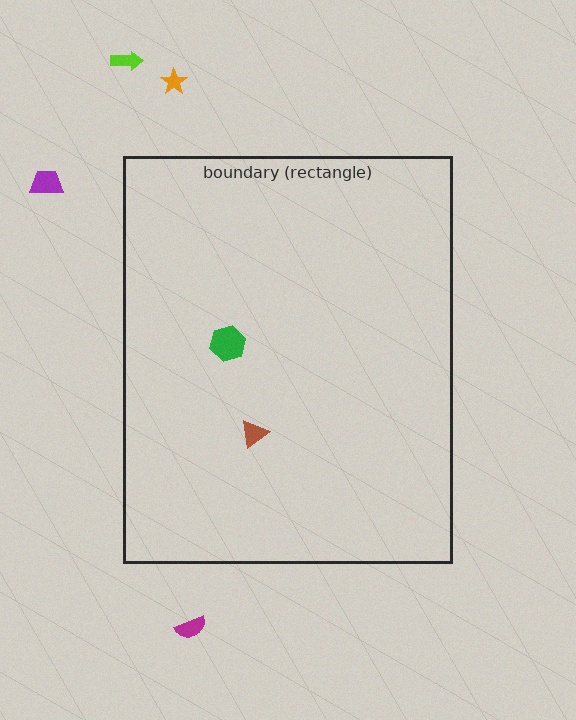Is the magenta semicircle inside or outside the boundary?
Outside.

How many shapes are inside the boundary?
2 inside, 4 outside.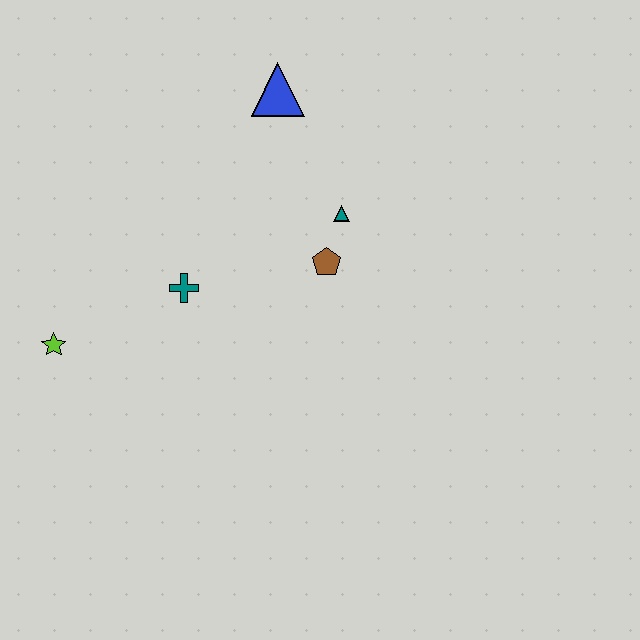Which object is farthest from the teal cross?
The blue triangle is farthest from the teal cross.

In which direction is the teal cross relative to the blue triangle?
The teal cross is below the blue triangle.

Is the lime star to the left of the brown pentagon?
Yes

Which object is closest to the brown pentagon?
The teal triangle is closest to the brown pentagon.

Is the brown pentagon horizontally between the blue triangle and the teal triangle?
Yes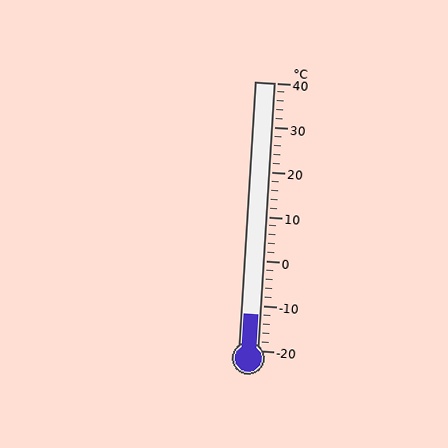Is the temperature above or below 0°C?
The temperature is below 0°C.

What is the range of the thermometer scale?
The thermometer scale ranges from -20°C to 40°C.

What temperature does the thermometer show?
The thermometer shows approximately -12°C.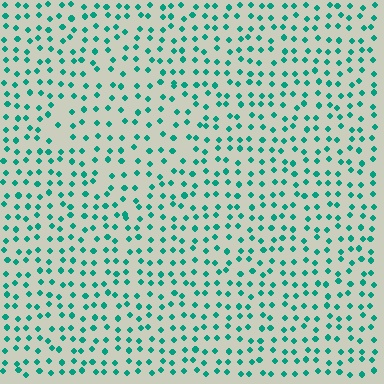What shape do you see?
I see a diamond.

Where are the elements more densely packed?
The elements are more densely packed outside the diamond boundary.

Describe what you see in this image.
The image contains small teal elements arranged at two different densities. A diamond-shaped region is visible where the elements are less densely packed than the surrounding area.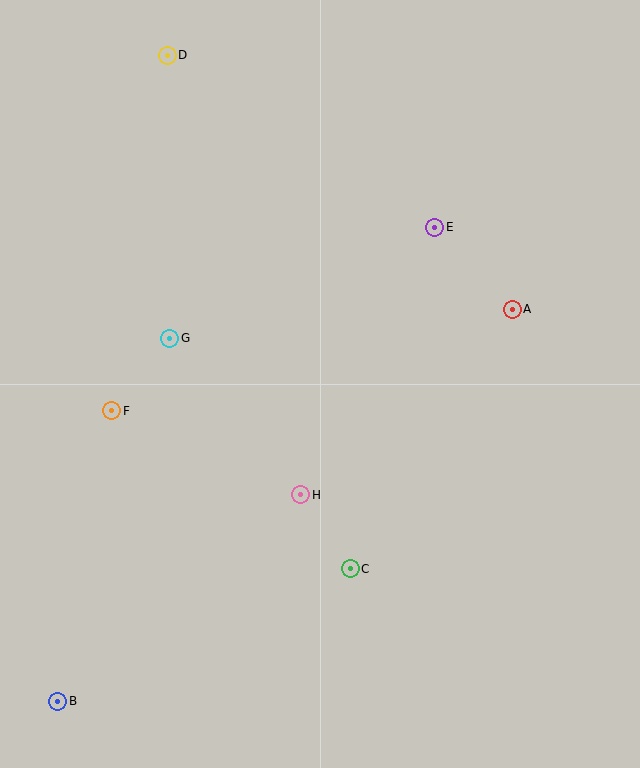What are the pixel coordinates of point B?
Point B is at (58, 701).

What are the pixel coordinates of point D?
Point D is at (167, 55).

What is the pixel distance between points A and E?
The distance between A and E is 113 pixels.